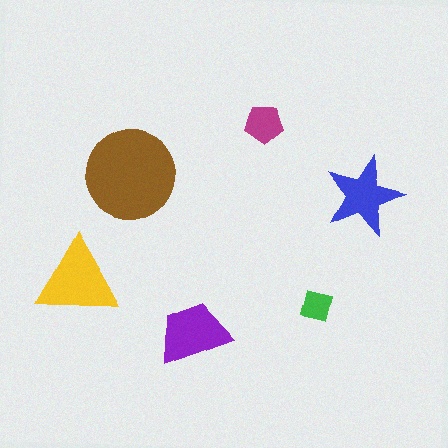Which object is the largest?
The brown circle.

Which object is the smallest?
The green square.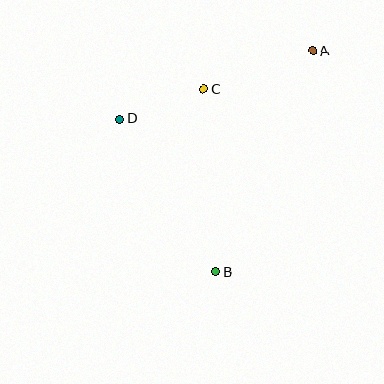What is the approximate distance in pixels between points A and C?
The distance between A and C is approximately 116 pixels.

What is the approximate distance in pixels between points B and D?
The distance between B and D is approximately 181 pixels.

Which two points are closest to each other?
Points C and D are closest to each other.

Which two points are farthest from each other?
Points A and B are farthest from each other.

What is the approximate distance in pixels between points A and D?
The distance between A and D is approximately 205 pixels.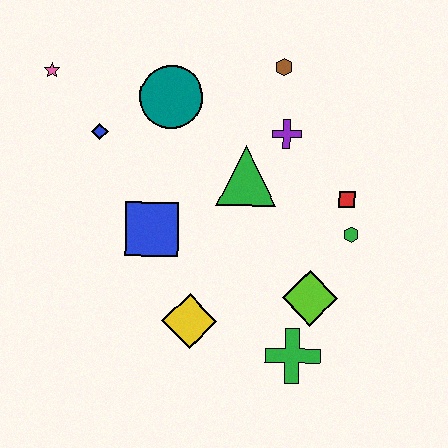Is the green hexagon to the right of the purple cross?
Yes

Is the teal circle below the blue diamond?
No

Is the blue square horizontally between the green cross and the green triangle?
No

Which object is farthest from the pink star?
The green cross is farthest from the pink star.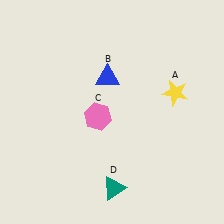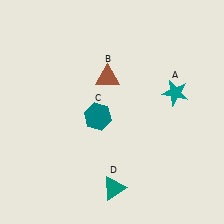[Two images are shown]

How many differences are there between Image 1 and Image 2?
There are 3 differences between the two images.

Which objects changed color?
A changed from yellow to teal. B changed from blue to brown. C changed from pink to teal.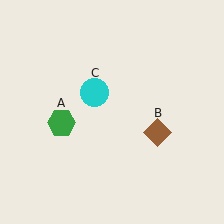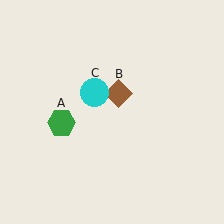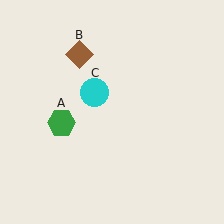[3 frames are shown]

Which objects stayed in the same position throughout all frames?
Green hexagon (object A) and cyan circle (object C) remained stationary.